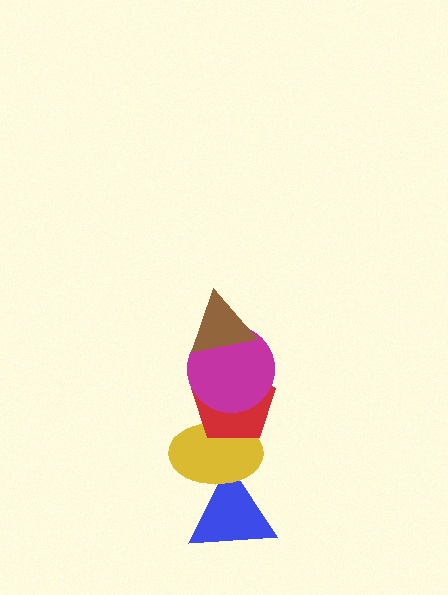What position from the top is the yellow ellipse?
The yellow ellipse is 4th from the top.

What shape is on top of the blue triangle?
The yellow ellipse is on top of the blue triangle.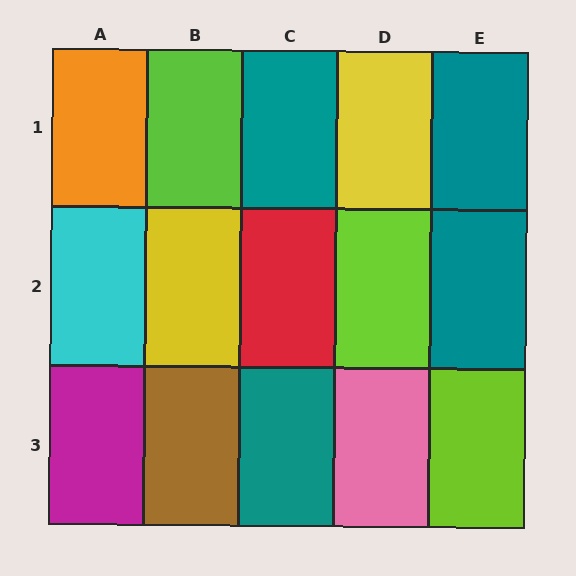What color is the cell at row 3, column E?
Lime.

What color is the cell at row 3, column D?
Pink.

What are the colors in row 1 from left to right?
Orange, lime, teal, yellow, teal.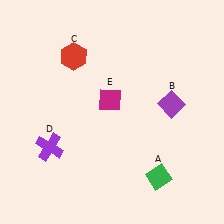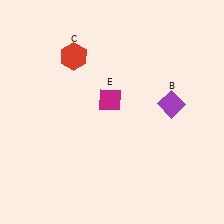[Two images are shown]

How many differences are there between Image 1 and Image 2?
There are 2 differences between the two images.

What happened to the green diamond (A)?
The green diamond (A) was removed in Image 2. It was in the bottom-right area of Image 1.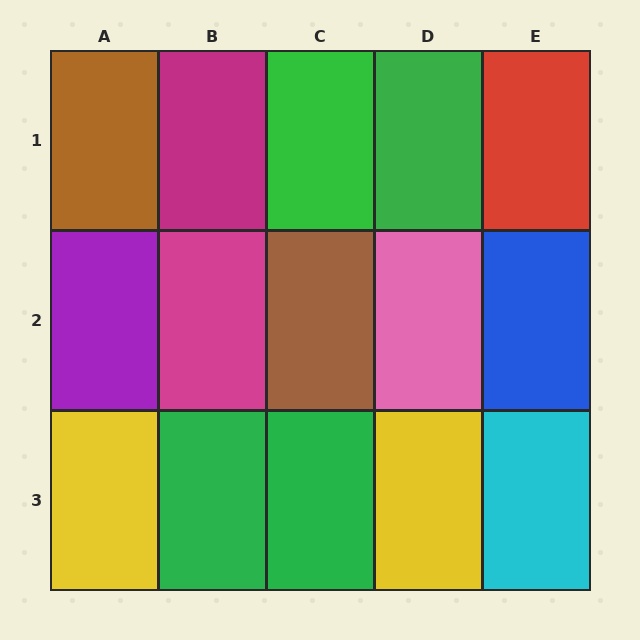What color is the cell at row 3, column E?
Cyan.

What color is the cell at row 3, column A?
Yellow.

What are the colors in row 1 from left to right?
Brown, magenta, green, green, red.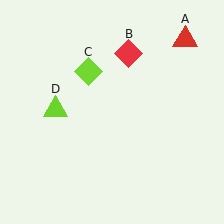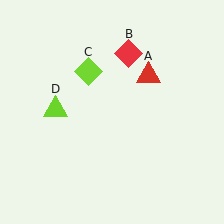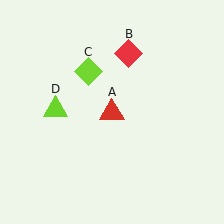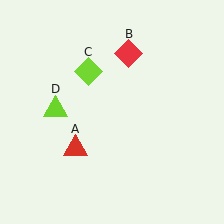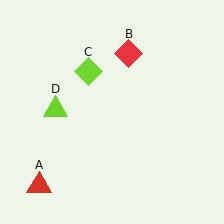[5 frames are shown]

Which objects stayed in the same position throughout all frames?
Red diamond (object B) and lime diamond (object C) and lime triangle (object D) remained stationary.